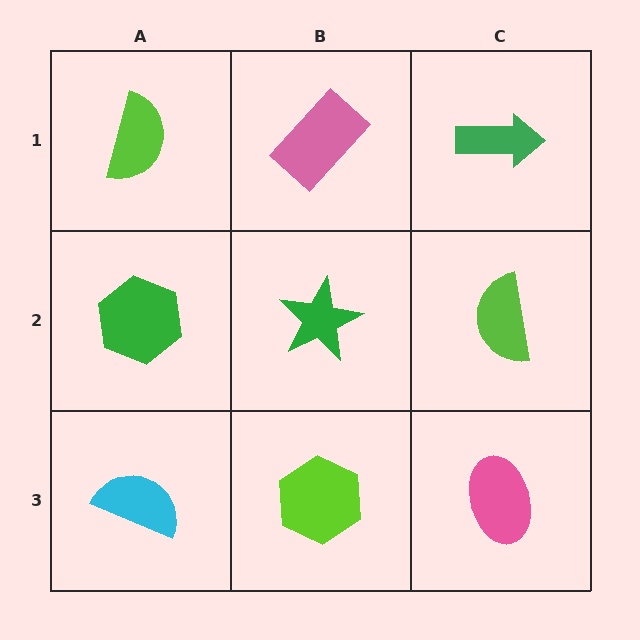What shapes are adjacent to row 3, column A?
A green hexagon (row 2, column A), a lime hexagon (row 3, column B).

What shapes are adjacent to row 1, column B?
A green star (row 2, column B), a lime semicircle (row 1, column A), a green arrow (row 1, column C).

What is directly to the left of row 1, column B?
A lime semicircle.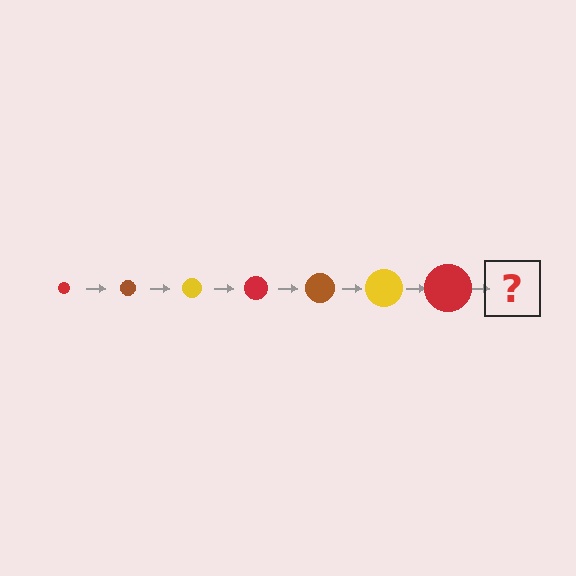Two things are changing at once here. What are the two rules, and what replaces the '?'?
The two rules are that the circle grows larger each step and the color cycles through red, brown, and yellow. The '?' should be a brown circle, larger than the previous one.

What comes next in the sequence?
The next element should be a brown circle, larger than the previous one.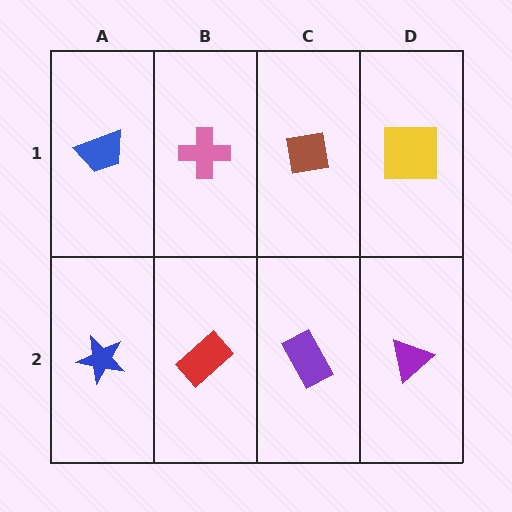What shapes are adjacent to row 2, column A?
A blue trapezoid (row 1, column A), a red rectangle (row 2, column B).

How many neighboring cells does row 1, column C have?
3.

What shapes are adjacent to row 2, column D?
A yellow square (row 1, column D), a purple rectangle (row 2, column C).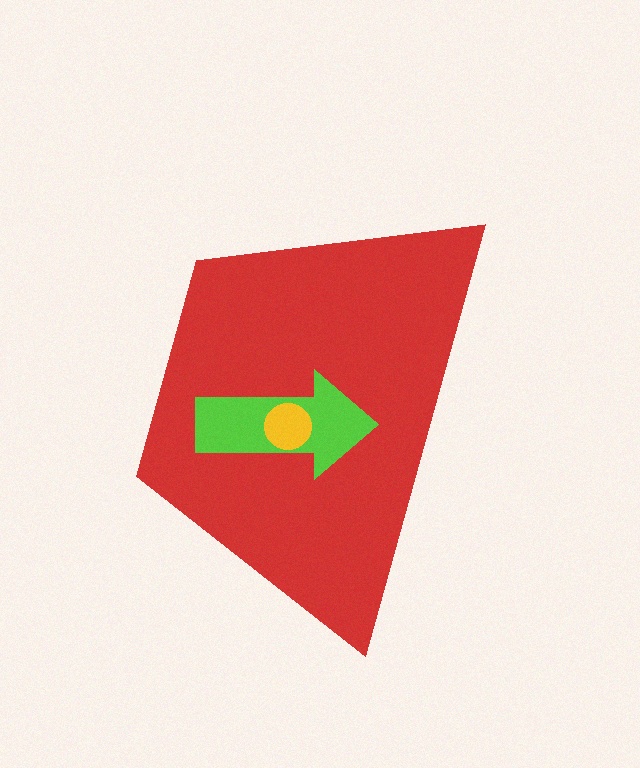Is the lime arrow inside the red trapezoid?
Yes.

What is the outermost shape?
The red trapezoid.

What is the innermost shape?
The yellow circle.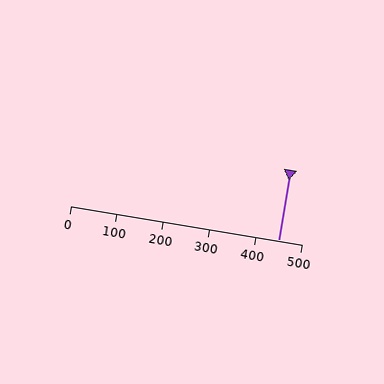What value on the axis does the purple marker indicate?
The marker indicates approximately 450.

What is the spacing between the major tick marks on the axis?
The major ticks are spaced 100 apart.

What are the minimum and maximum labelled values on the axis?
The axis runs from 0 to 500.